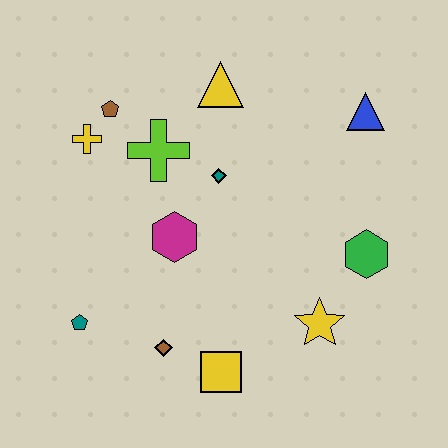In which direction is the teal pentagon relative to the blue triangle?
The teal pentagon is to the left of the blue triangle.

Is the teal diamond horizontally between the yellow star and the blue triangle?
No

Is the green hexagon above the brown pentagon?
No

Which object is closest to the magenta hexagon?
The teal diamond is closest to the magenta hexagon.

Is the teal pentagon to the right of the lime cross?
No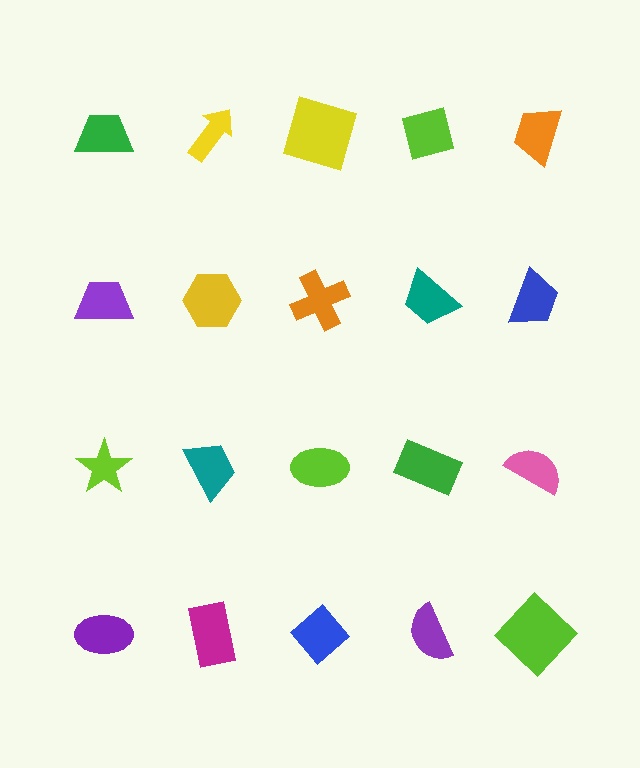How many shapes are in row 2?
5 shapes.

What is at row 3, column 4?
A green rectangle.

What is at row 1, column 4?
A lime square.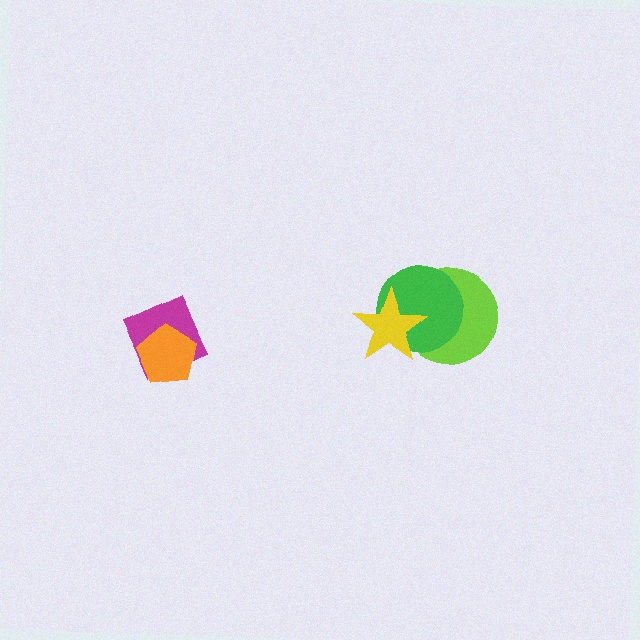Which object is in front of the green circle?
The yellow star is in front of the green circle.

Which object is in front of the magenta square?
The orange pentagon is in front of the magenta square.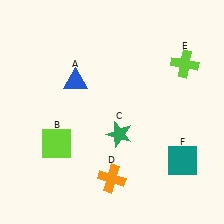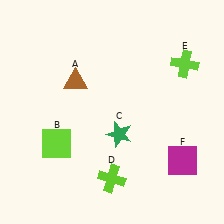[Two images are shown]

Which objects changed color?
A changed from blue to brown. D changed from orange to lime. F changed from teal to magenta.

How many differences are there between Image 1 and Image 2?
There are 3 differences between the two images.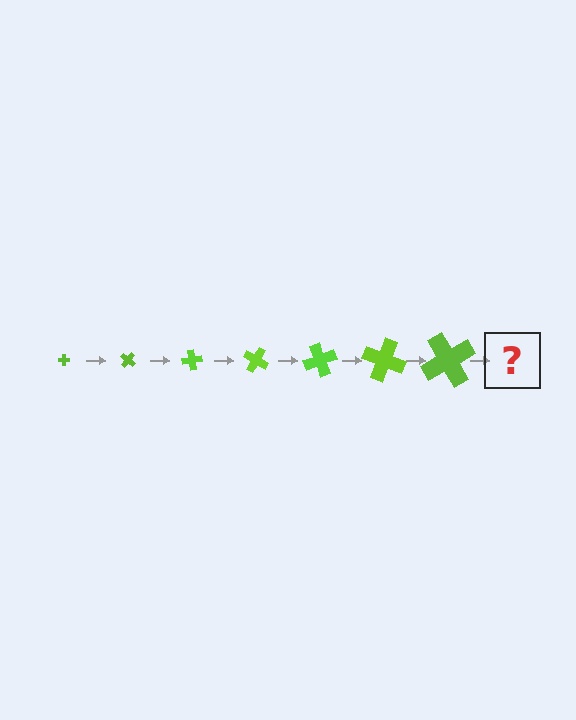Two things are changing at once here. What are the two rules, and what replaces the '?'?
The two rules are that the cross grows larger each step and it rotates 40 degrees each step. The '?' should be a cross, larger than the previous one and rotated 280 degrees from the start.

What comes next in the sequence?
The next element should be a cross, larger than the previous one and rotated 280 degrees from the start.